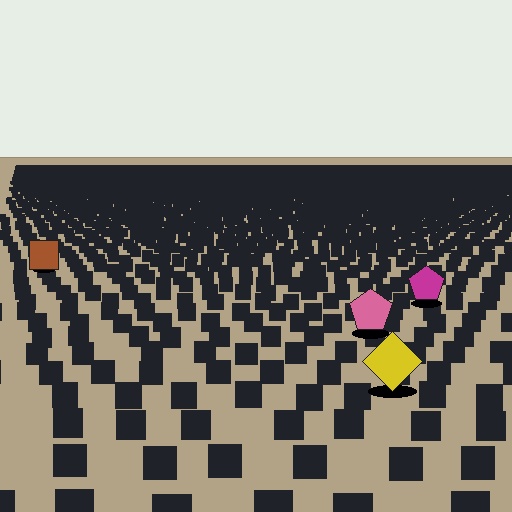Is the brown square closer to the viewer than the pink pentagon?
No. The pink pentagon is closer — you can tell from the texture gradient: the ground texture is coarser near it.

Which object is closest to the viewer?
The yellow diamond is closest. The texture marks near it are larger and more spread out.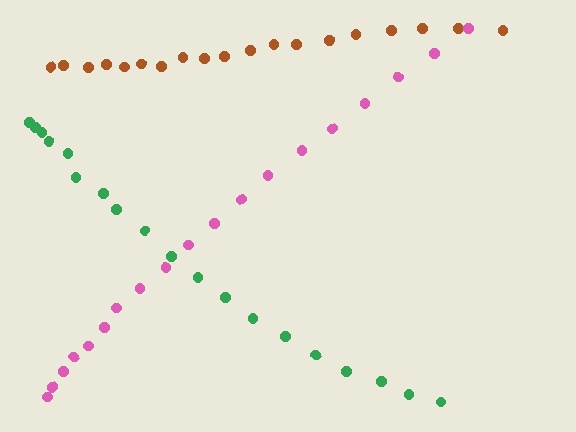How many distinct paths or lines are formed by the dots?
There are 3 distinct paths.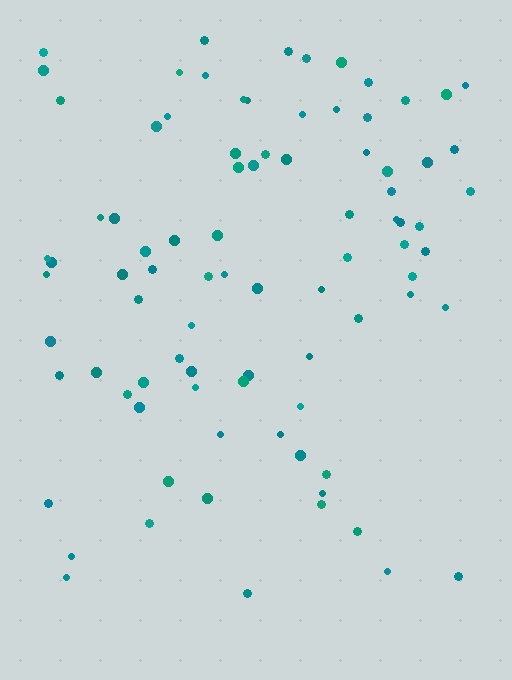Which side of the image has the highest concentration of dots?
The top.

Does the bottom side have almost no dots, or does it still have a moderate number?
Still a moderate number, just noticeably fewer than the top.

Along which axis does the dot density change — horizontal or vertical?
Vertical.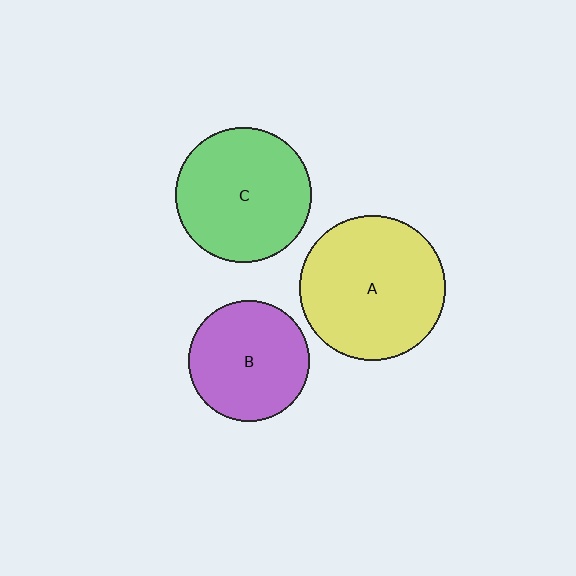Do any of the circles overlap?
No, none of the circles overlap.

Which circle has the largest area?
Circle A (yellow).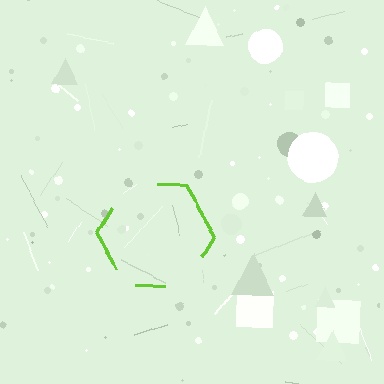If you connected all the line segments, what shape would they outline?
They would outline a hexagon.